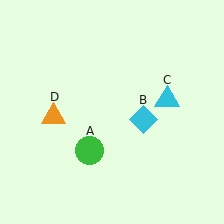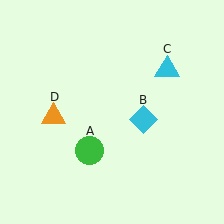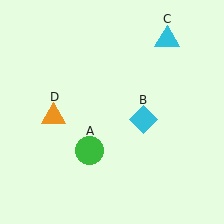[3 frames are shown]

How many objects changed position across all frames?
1 object changed position: cyan triangle (object C).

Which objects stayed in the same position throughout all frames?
Green circle (object A) and cyan diamond (object B) and orange triangle (object D) remained stationary.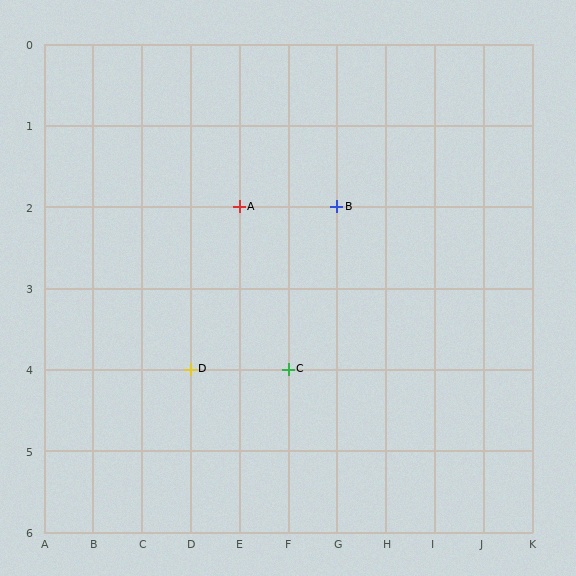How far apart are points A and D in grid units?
Points A and D are 1 column and 2 rows apart (about 2.2 grid units diagonally).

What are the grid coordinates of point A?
Point A is at grid coordinates (E, 2).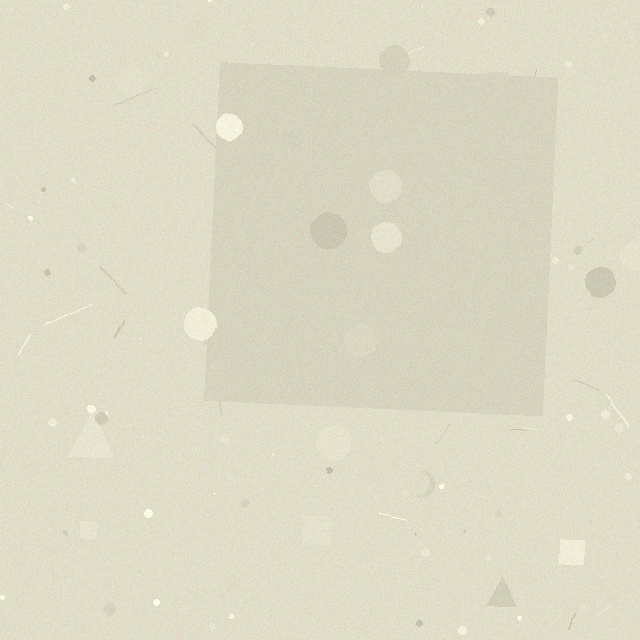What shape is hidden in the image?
A square is hidden in the image.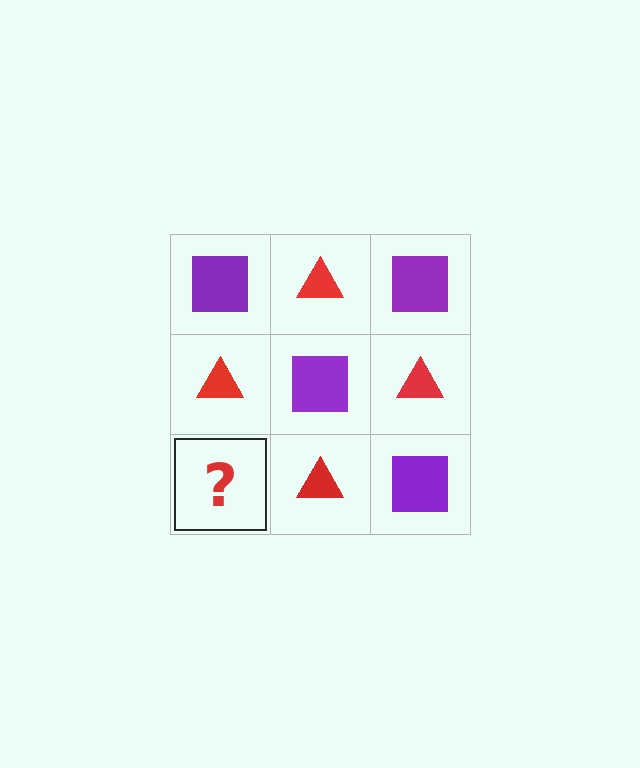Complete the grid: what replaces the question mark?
The question mark should be replaced with a purple square.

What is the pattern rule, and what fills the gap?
The rule is that it alternates purple square and red triangle in a checkerboard pattern. The gap should be filled with a purple square.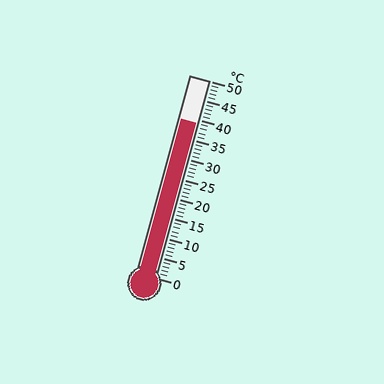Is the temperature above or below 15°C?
The temperature is above 15°C.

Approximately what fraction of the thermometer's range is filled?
The thermometer is filled to approximately 80% of its range.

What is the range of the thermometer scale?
The thermometer scale ranges from 0°C to 50°C.